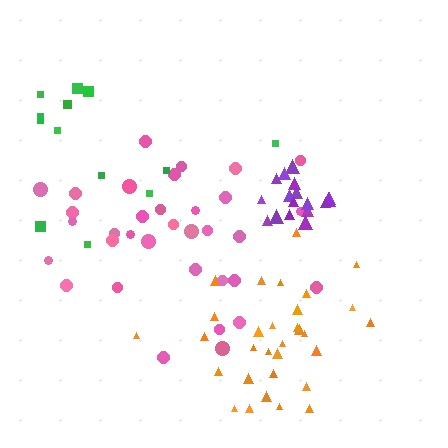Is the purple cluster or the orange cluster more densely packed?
Purple.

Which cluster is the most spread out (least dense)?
Green.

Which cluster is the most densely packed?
Purple.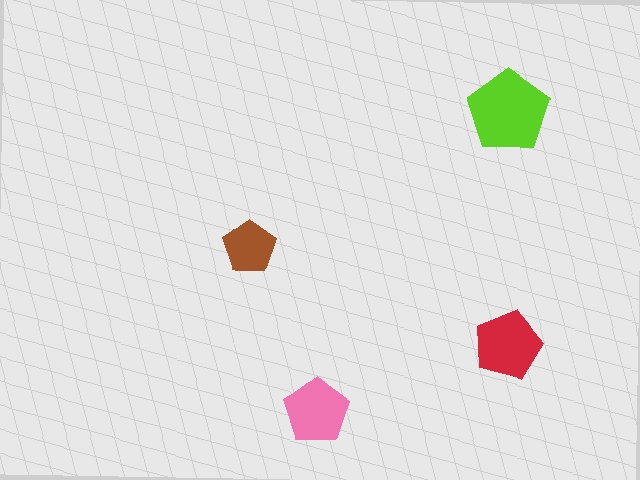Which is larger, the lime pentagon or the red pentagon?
The lime one.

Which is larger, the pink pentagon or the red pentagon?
The red one.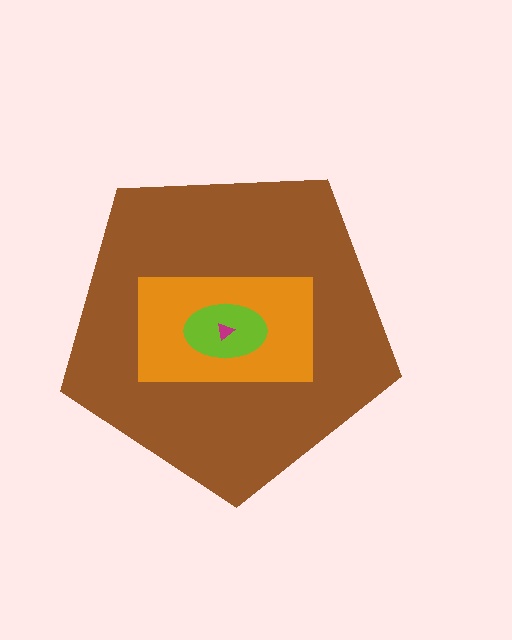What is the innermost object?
The magenta triangle.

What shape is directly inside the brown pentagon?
The orange rectangle.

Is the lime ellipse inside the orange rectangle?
Yes.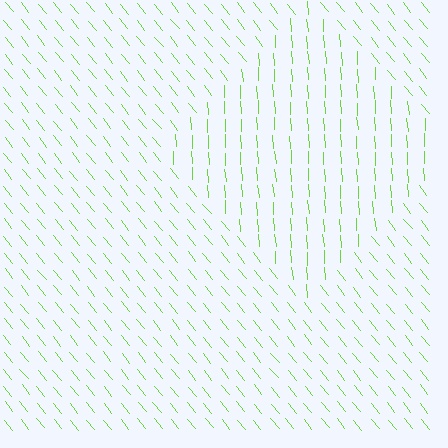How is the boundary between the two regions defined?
The boundary is defined purely by a change in line orientation (approximately 35 degrees difference). All lines are the same color and thickness.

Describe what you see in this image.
The image is filled with small lime line segments. A diamond region in the image has lines oriented differently from the surrounding lines, creating a visible texture boundary.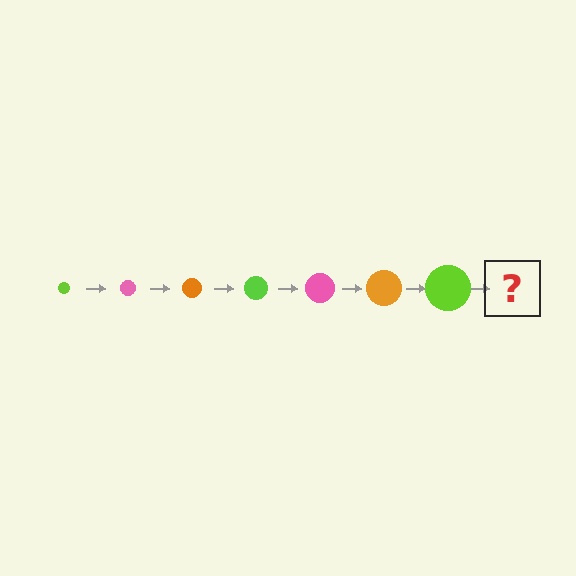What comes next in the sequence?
The next element should be a pink circle, larger than the previous one.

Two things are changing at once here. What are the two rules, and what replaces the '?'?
The two rules are that the circle grows larger each step and the color cycles through lime, pink, and orange. The '?' should be a pink circle, larger than the previous one.